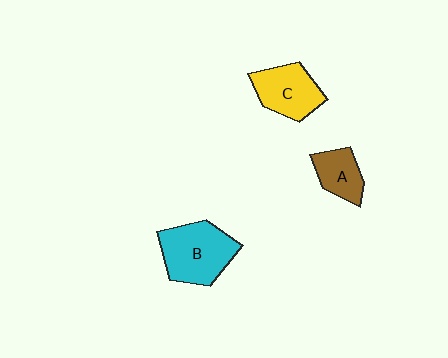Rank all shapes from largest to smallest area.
From largest to smallest: B (cyan), C (yellow), A (brown).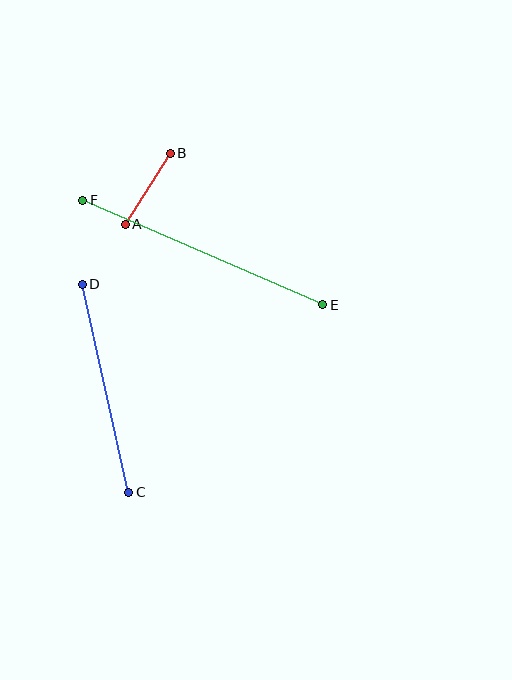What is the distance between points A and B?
The distance is approximately 84 pixels.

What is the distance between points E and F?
The distance is approximately 262 pixels.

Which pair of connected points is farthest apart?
Points E and F are farthest apart.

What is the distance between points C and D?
The distance is approximately 213 pixels.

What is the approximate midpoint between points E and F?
The midpoint is at approximately (203, 252) pixels.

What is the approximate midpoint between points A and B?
The midpoint is at approximately (148, 189) pixels.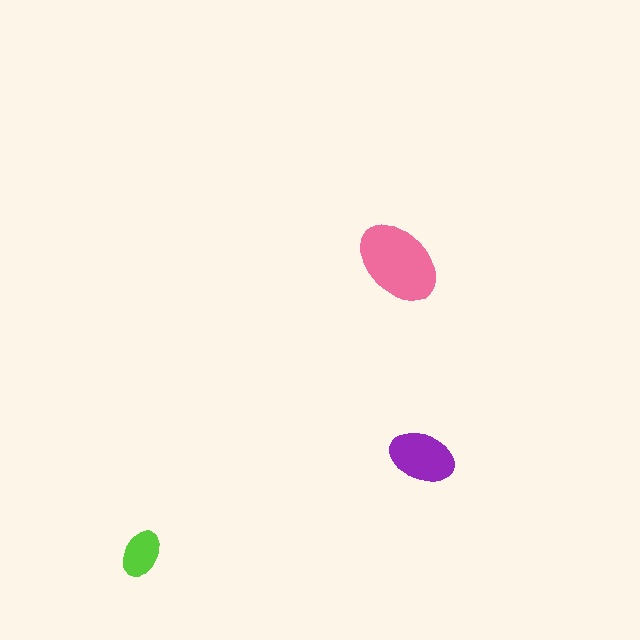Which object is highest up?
The pink ellipse is topmost.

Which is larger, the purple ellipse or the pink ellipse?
The pink one.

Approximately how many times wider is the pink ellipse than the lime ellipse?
About 2 times wider.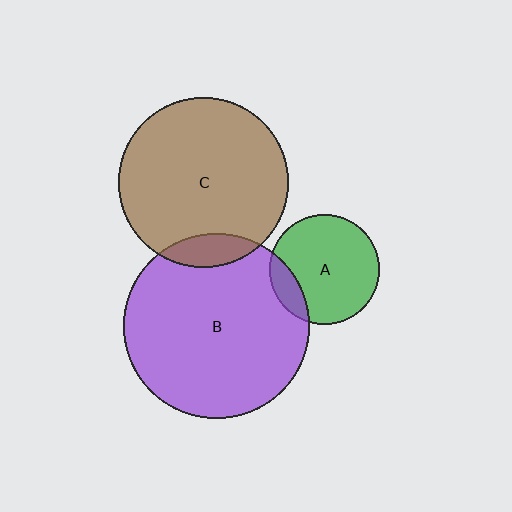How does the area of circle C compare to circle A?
Approximately 2.4 times.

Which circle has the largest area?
Circle B (purple).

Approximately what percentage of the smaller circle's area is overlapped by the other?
Approximately 15%.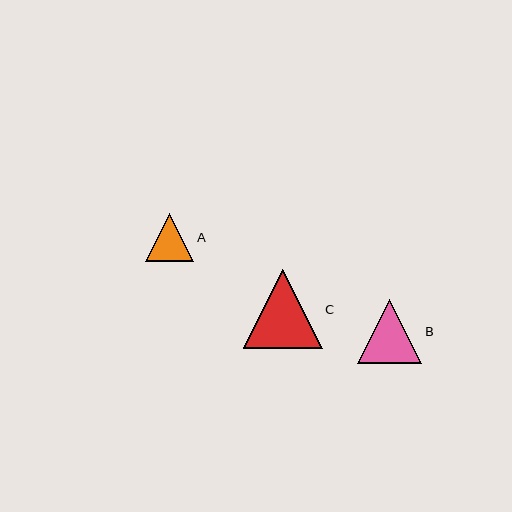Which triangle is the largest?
Triangle C is the largest with a size of approximately 79 pixels.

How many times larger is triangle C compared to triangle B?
Triangle C is approximately 1.2 times the size of triangle B.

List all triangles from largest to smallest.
From largest to smallest: C, B, A.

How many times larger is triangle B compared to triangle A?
Triangle B is approximately 1.3 times the size of triangle A.